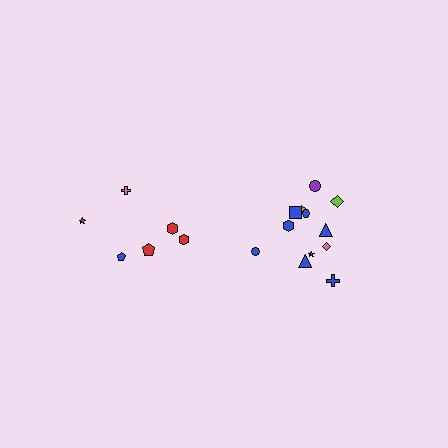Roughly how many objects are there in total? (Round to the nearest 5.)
Roughly 20 objects in total.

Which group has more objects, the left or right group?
The right group.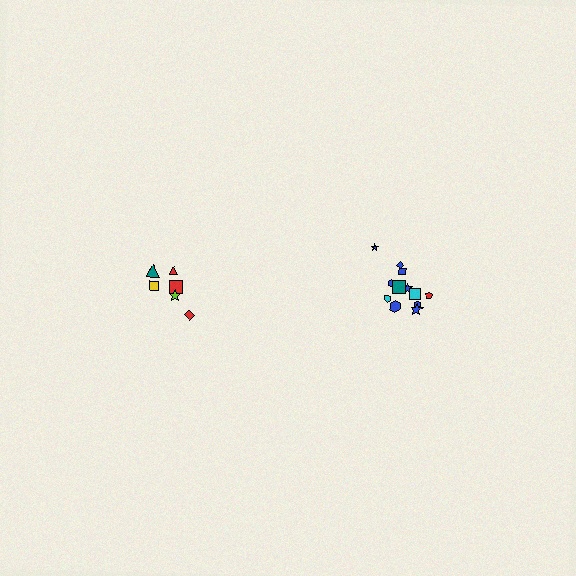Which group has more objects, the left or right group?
The right group.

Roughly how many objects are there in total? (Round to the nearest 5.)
Roughly 20 objects in total.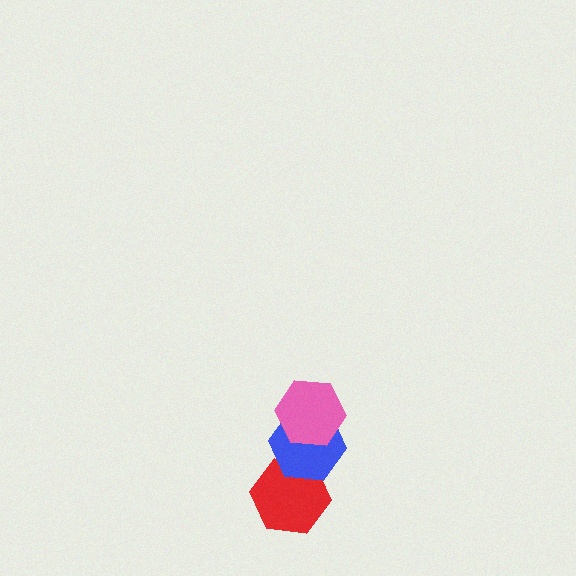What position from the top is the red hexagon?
The red hexagon is 3rd from the top.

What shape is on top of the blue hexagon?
The pink hexagon is on top of the blue hexagon.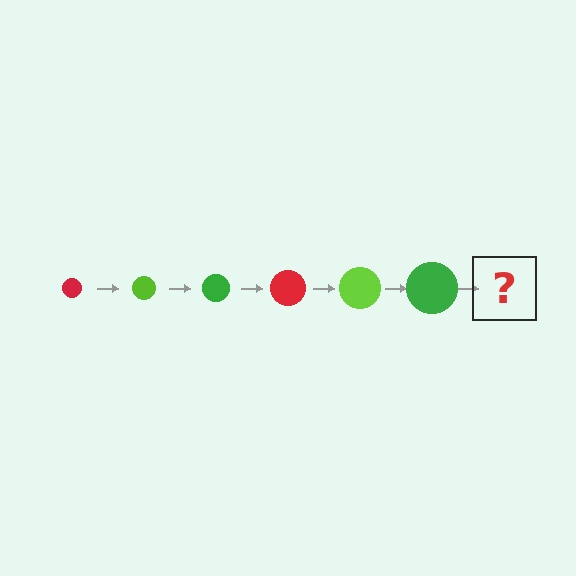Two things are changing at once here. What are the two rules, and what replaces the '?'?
The two rules are that the circle grows larger each step and the color cycles through red, lime, and green. The '?' should be a red circle, larger than the previous one.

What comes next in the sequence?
The next element should be a red circle, larger than the previous one.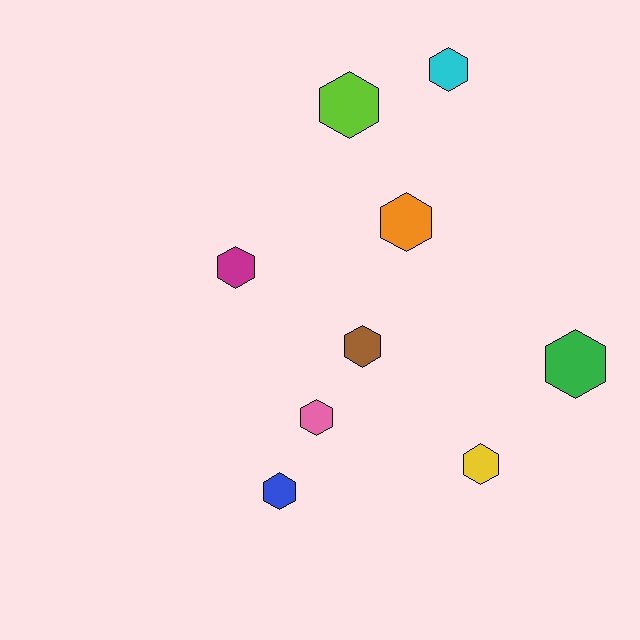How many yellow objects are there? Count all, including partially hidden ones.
There is 1 yellow object.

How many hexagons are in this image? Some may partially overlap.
There are 9 hexagons.